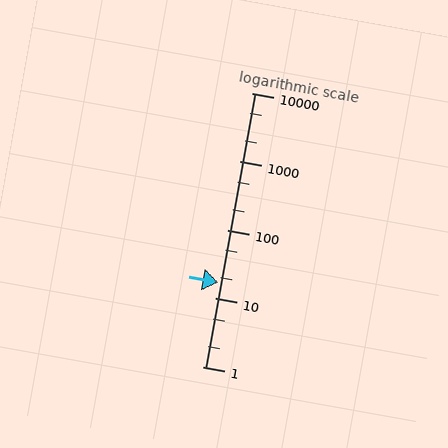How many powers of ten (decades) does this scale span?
The scale spans 4 decades, from 1 to 10000.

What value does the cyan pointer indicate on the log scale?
The pointer indicates approximately 17.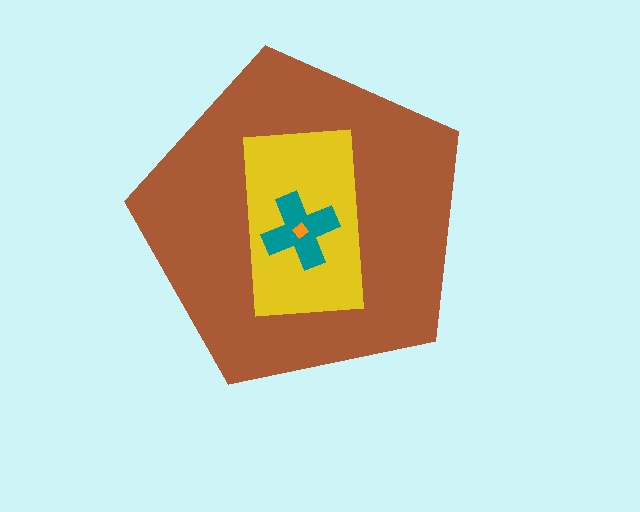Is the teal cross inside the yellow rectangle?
Yes.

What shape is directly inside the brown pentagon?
The yellow rectangle.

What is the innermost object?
The orange diamond.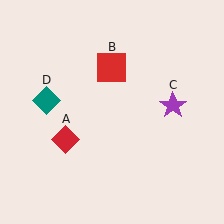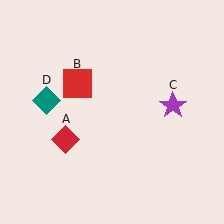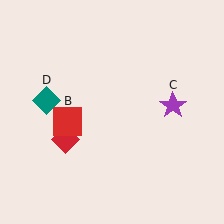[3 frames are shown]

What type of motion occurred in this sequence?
The red square (object B) rotated counterclockwise around the center of the scene.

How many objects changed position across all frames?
1 object changed position: red square (object B).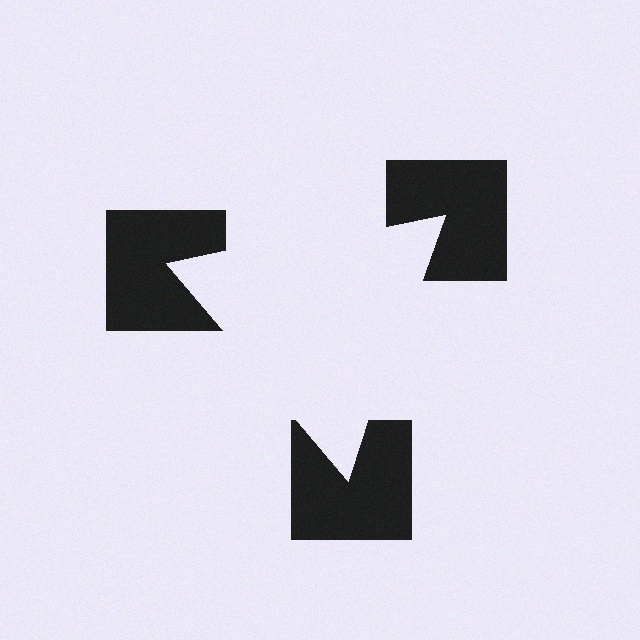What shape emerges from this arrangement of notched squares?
An illusory triangle — its edges are inferred from the aligned wedge cuts in the notched squares, not physically drawn.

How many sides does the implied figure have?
3 sides.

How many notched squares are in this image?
There are 3 — one at each vertex of the illusory triangle.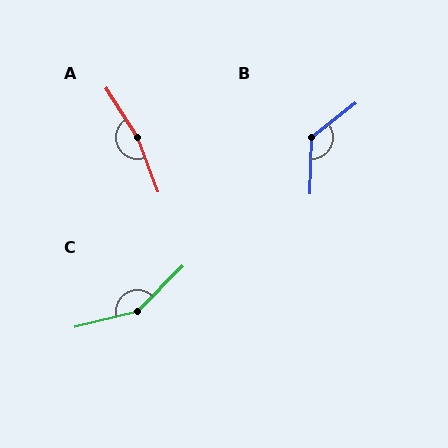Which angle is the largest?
A, at approximately 168 degrees.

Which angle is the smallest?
B, at approximately 130 degrees.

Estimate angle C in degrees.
Approximately 149 degrees.